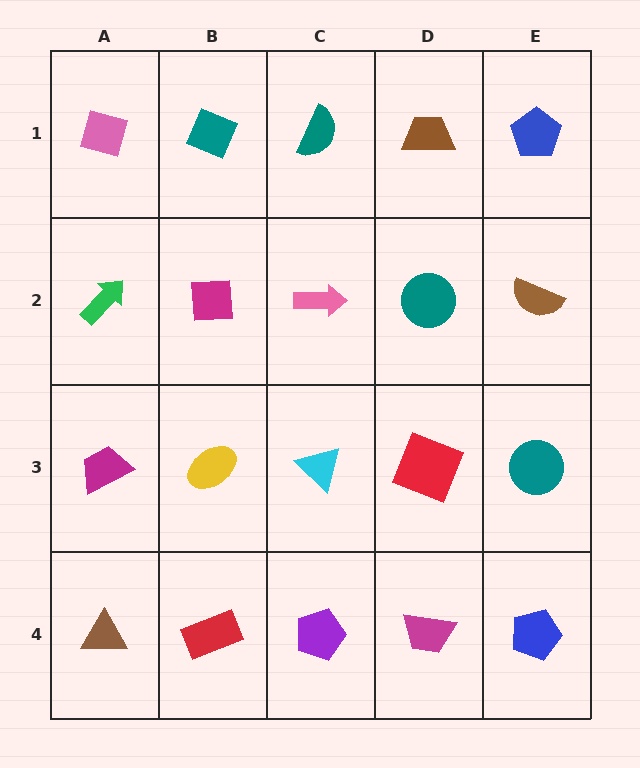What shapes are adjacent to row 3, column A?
A green arrow (row 2, column A), a brown triangle (row 4, column A), a yellow ellipse (row 3, column B).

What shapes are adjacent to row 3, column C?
A pink arrow (row 2, column C), a purple pentagon (row 4, column C), a yellow ellipse (row 3, column B), a red square (row 3, column D).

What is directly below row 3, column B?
A red rectangle.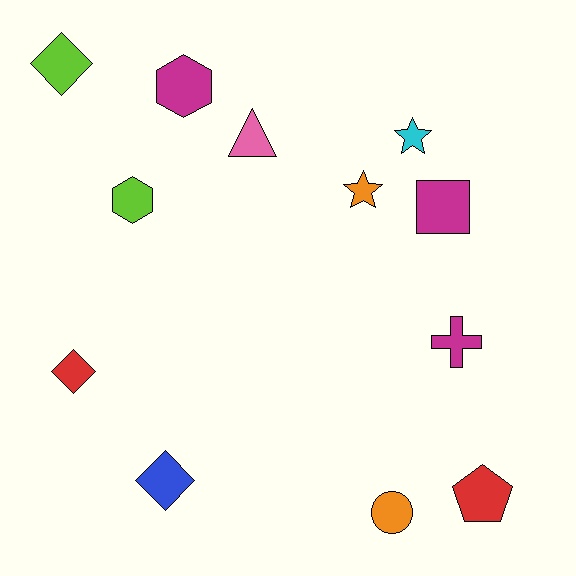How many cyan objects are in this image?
There is 1 cyan object.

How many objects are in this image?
There are 12 objects.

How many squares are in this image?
There is 1 square.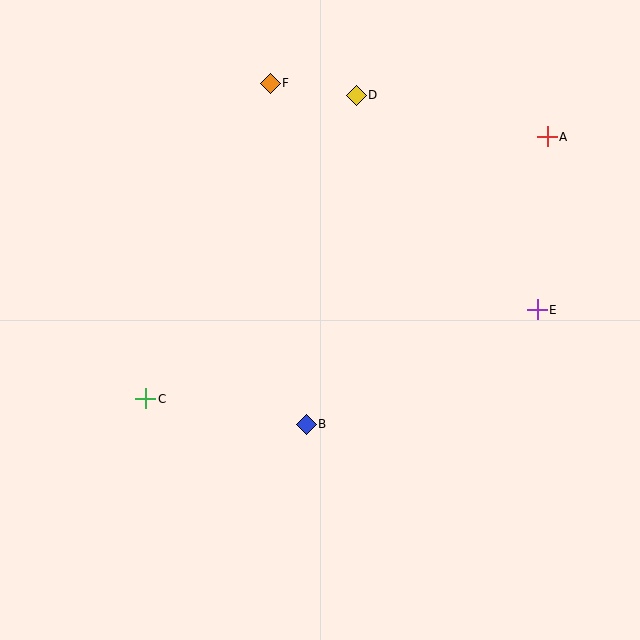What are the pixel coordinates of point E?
Point E is at (537, 310).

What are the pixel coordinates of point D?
Point D is at (356, 95).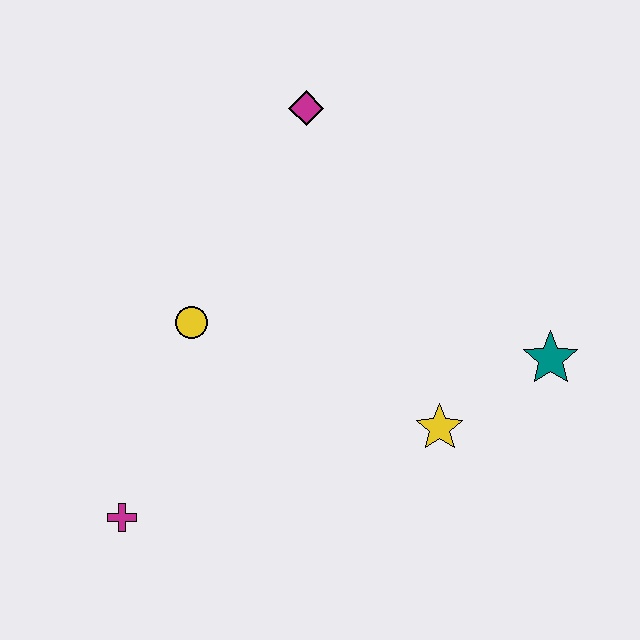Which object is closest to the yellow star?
The teal star is closest to the yellow star.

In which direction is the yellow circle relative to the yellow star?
The yellow circle is to the left of the yellow star.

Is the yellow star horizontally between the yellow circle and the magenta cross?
No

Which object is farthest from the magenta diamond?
The magenta cross is farthest from the magenta diamond.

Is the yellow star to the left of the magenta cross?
No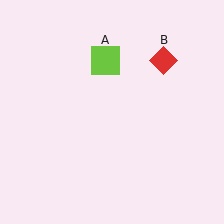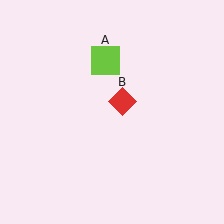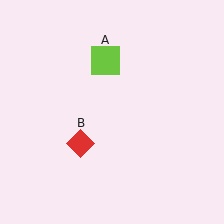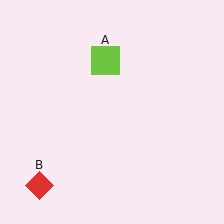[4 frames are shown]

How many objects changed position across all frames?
1 object changed position: red diamond (object B).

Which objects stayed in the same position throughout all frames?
Lime square (object A) remained stationary.